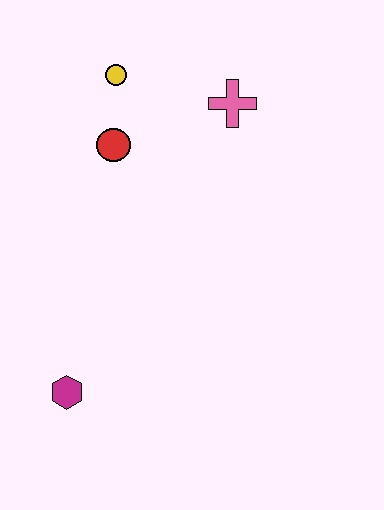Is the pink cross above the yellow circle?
No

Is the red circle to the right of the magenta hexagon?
Yes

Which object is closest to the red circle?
The yellow circle is closest to the red circle.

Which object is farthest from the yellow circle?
The magenta hexagon is farthest from the yellow circle.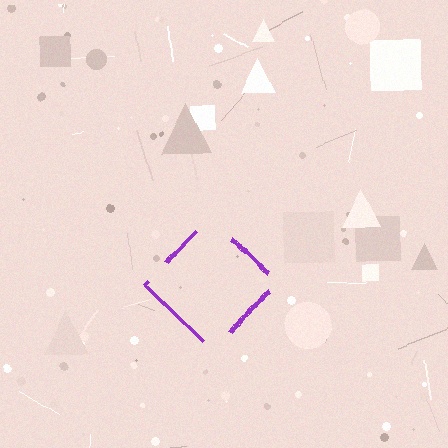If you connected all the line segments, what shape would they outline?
They would outline a diamond.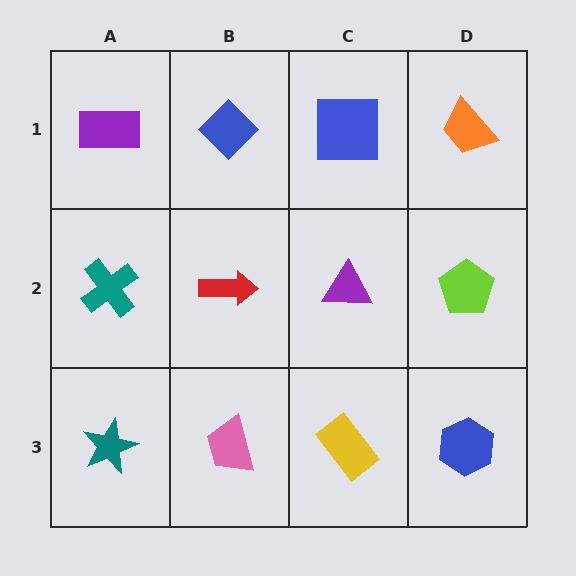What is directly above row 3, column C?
A purple triangle.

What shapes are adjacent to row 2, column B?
A blue diamond (row 1, column B), a pink trapezoid (row 3, column B), a teal cross (row 2, column A), a purple triangle (row 2, column C).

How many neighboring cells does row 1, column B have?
3.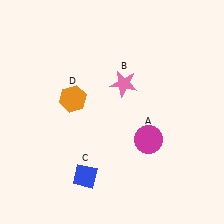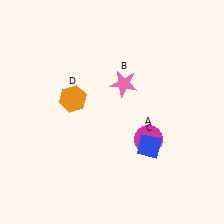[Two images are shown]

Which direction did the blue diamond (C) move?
The blue diamond (C) moved right.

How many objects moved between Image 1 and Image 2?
1 object moved between the two images.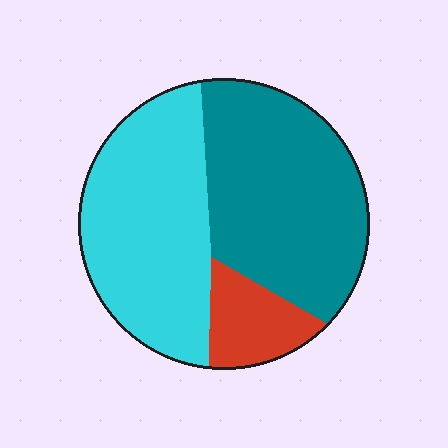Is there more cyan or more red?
Cyan.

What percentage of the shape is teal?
Teal covers 45% of the shape.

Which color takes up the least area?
Red, at roughly 10%.